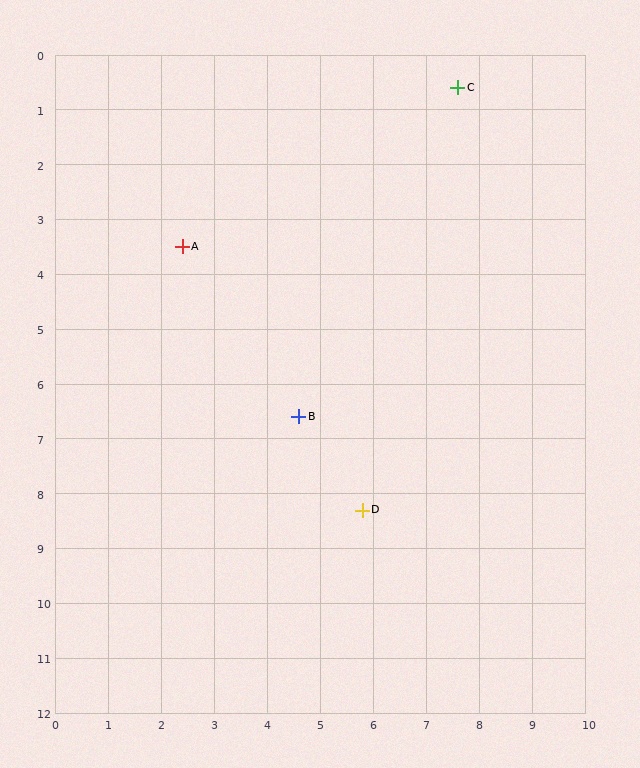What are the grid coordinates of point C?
Point C is at approximately (7.6, 0.6).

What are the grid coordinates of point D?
Point D is at approximately (5.8, 8.3).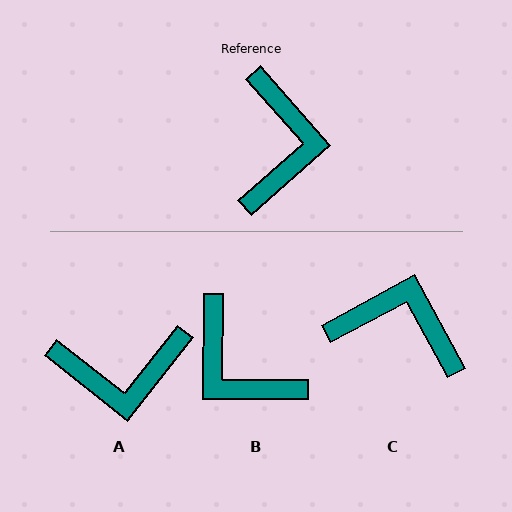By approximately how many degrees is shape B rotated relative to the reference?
Approximately 132 degrees clockwise.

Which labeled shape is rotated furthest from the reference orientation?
B, about 132 degrees away.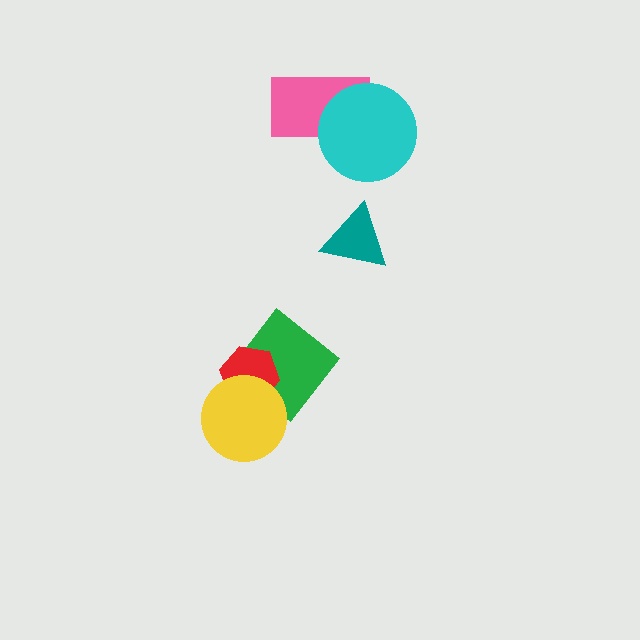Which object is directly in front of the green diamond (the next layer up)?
The red hexagon is directly in front of the green diamond.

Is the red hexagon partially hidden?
Yes, it is partially covered by another shape.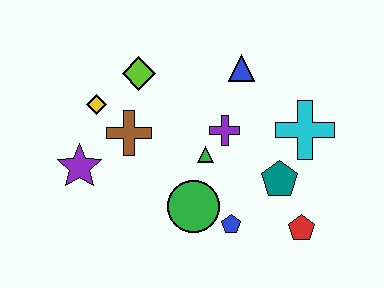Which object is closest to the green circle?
The blue pentagon is closest to the green circle.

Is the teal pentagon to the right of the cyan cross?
No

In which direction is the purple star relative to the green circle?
The purple star is to the left of the green circle.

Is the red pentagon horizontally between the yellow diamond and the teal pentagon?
No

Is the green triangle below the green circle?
No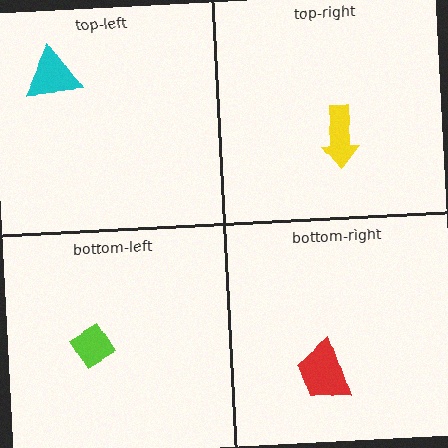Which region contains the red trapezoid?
The bottom-right region.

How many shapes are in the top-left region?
1.